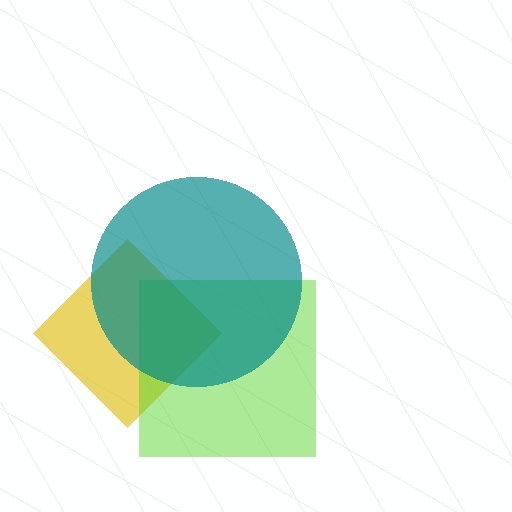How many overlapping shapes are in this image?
There are 3 overlapping shapes in the image.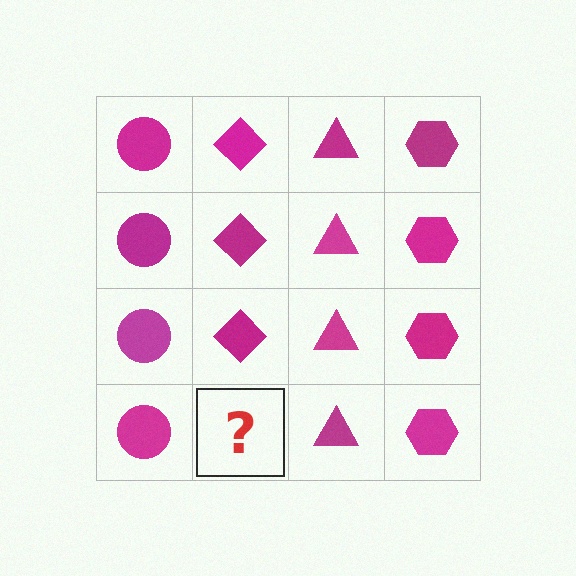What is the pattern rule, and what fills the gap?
The rule is that each column has a consistent shape. The gap should be filled with a magenta diamond.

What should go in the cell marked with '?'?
The missing cell should contain a magenta diamond.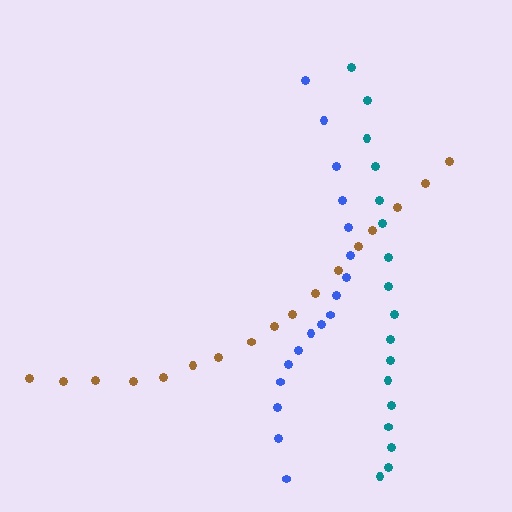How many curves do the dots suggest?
There are 3 distinct paths.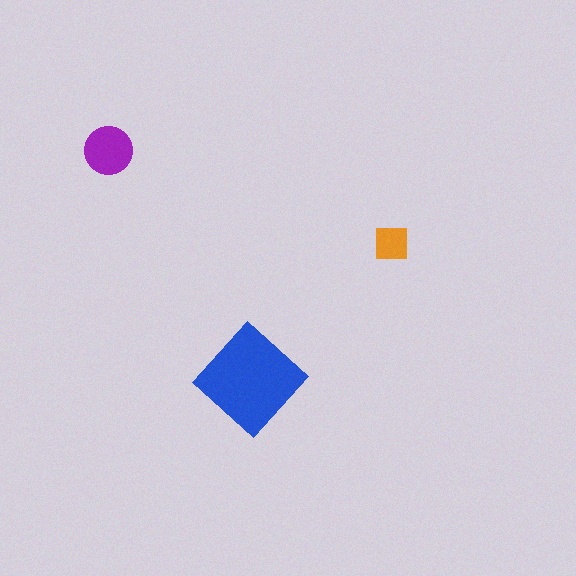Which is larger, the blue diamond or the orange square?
The blue diamond.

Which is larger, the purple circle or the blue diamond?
The blue diamond.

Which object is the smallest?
The orange square.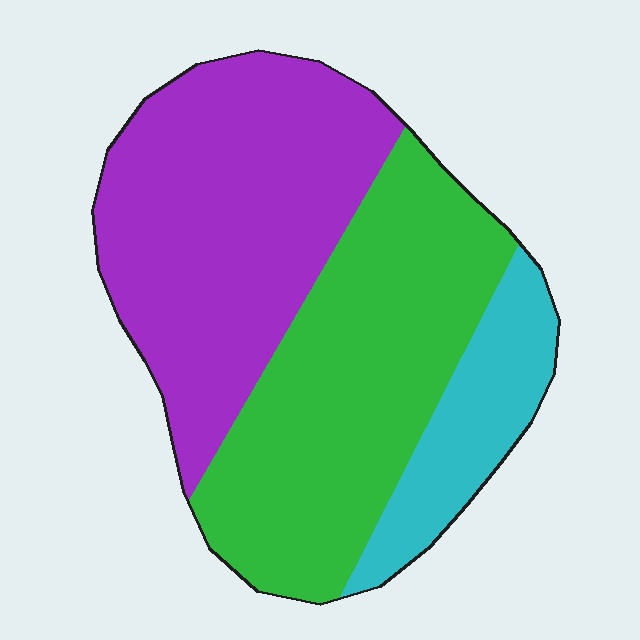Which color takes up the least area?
Cyan, at roughly 15%.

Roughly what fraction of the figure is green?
Green takes up between a quarter and a half of the figure.